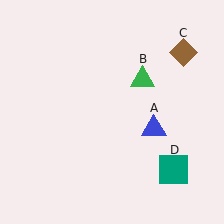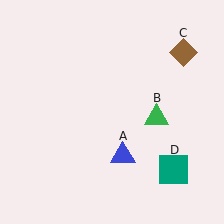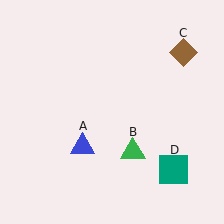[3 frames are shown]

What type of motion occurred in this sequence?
The blue triangle (object A), green triangle (object B) rotated clockwise around the center of the scene.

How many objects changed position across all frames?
2 objects changed position: blue triangle (object A), green triangle (object B).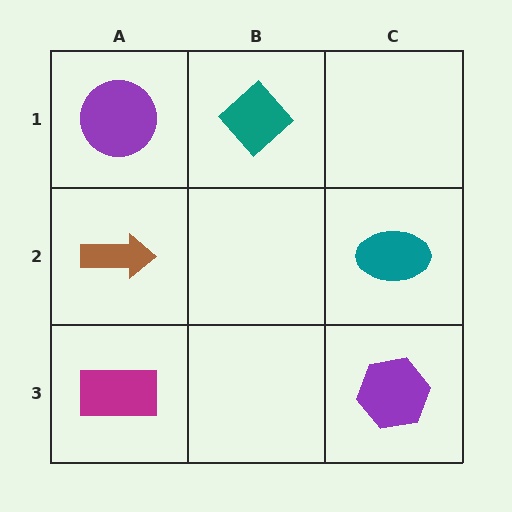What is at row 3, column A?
A magenta rectangle.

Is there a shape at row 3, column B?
No, that cell is empty.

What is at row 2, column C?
A teal ellipse.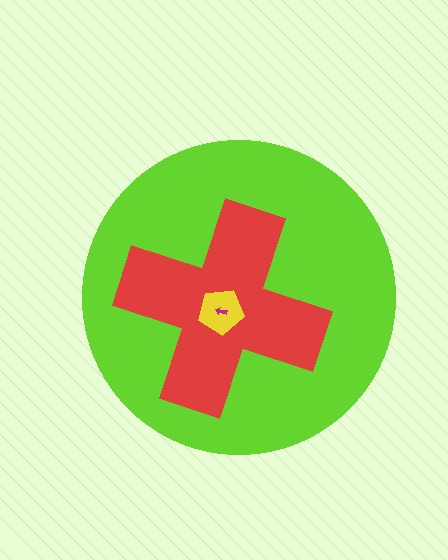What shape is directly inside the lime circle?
The red cross.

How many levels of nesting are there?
4.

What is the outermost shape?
The lime circle.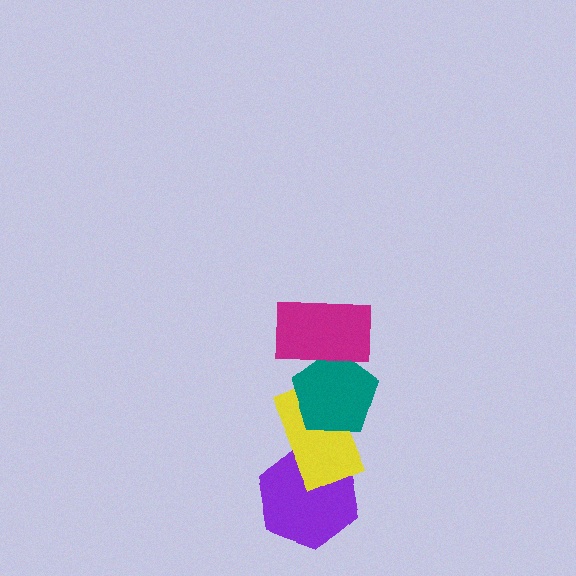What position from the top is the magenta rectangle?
The magenta rectangle is 1st from the top.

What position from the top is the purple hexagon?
The purple hexagon is 4th from the top.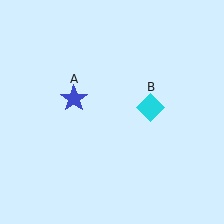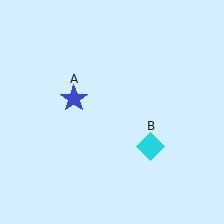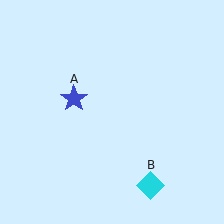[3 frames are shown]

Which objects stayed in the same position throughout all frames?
Blue star (object A) remained stationary.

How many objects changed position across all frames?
1 object changed position: cyan diamond (object B).